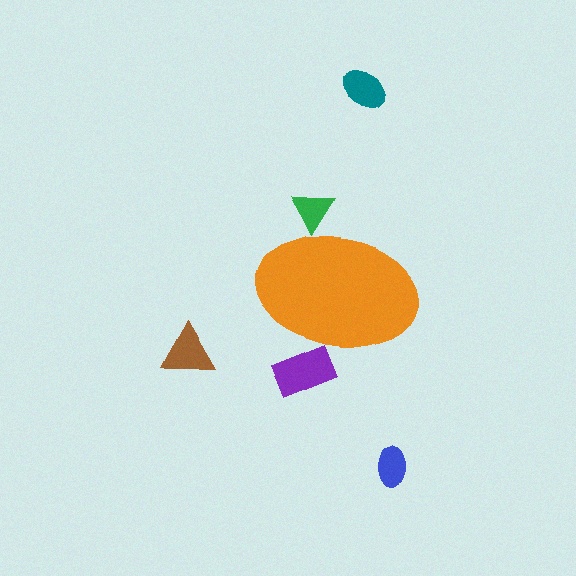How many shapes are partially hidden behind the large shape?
2 shapes are partially hidden.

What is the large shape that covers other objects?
An orange ellipse.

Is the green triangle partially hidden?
Yes, the green triangle is partially hidden behind the orange ellipse.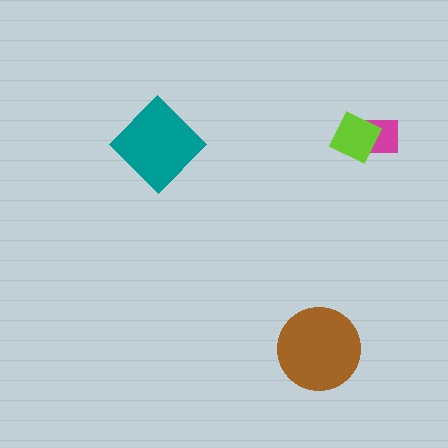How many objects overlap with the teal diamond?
0 objects overlap with the teal diamond.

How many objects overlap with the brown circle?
0 objects overlap with the brown circle.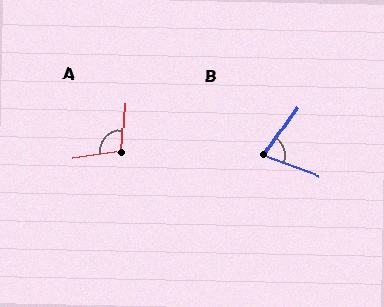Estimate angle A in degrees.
Approximately 102 degrees.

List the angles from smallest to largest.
B (75°), A (102°).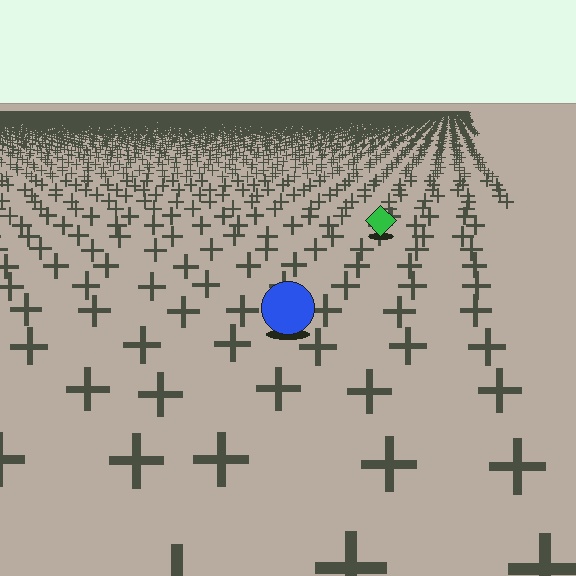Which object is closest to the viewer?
The blue circle is closest. The texture marks near it are larger and more spread out.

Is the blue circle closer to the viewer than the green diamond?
Yes. The blue circle is closer — you can tell from the texture gradient: the ground texture is coarser near it.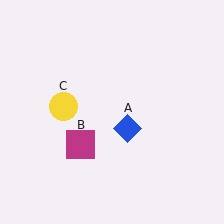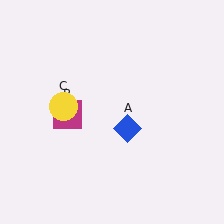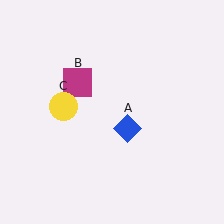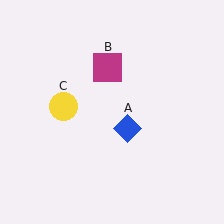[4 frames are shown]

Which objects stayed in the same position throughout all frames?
Blue diamond (object A) and yellow circle (object C) remained stationary.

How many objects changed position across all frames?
1 object changed position: magenta square (object B).